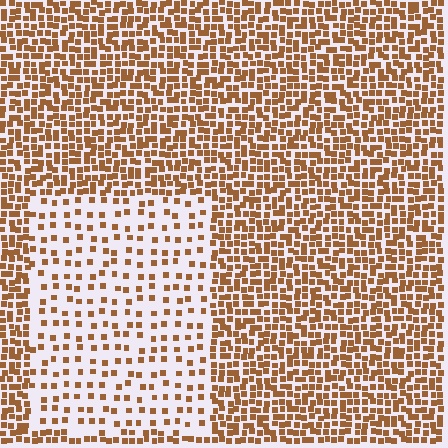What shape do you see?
I see a rectangle.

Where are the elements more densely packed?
The elements are more densely packed outside the rectangle boundary.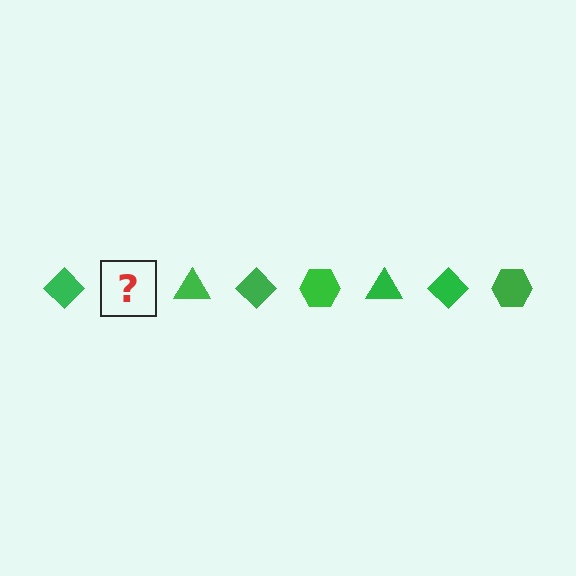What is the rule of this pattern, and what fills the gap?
The rule is that the pattern cycles through diamond, hexagon, triangle shapes in green. The gap should be filled with a green hexagon.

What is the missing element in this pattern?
The missing element is a green hexagon.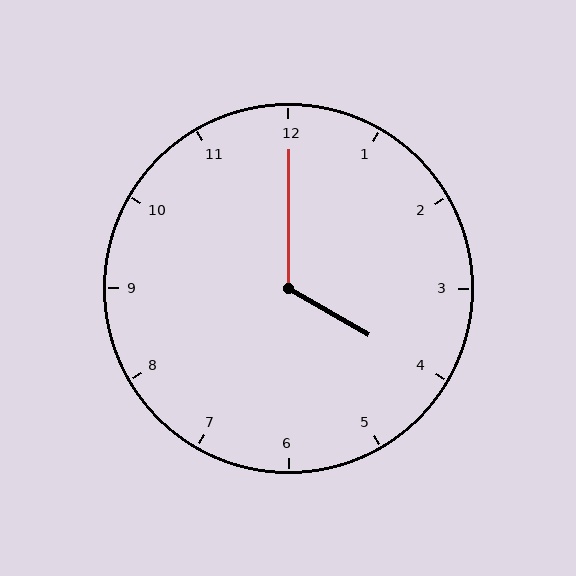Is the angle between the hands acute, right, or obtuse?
It is obtuse.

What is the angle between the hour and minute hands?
Approximately 120 degrees.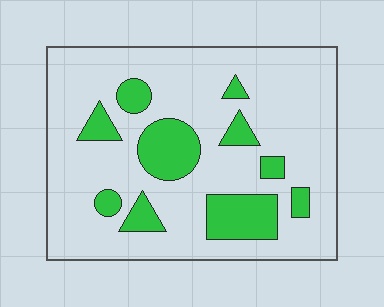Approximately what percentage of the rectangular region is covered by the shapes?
Approximately 20%.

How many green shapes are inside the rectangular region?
10.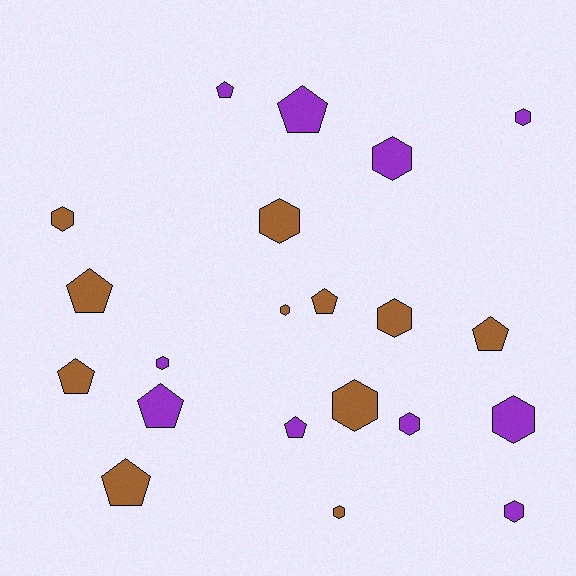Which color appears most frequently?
Brown, with 11 objects.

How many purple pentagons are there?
There are 4 purple pentagons.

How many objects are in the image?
There are 21 objects.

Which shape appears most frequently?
Hexagon, with 12 objects.